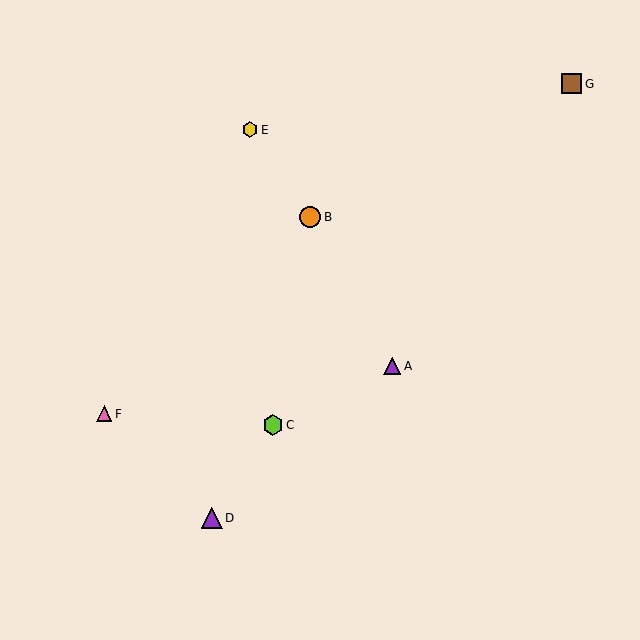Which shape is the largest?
The purple triangle (labeled D) is the largest.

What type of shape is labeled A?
Shape A is a purple triangle.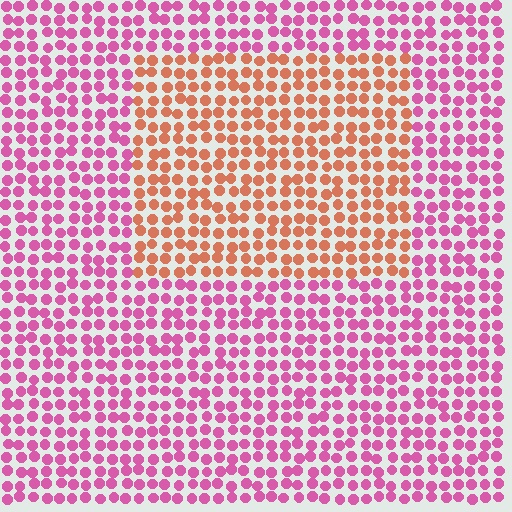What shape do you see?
I see a rectangle.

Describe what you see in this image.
The image is filled with small pink elements in a uniform arrangement. A rectangle-shaped region is visible where the elements are tinted to a slightly different hue, forming a subtle color boundary.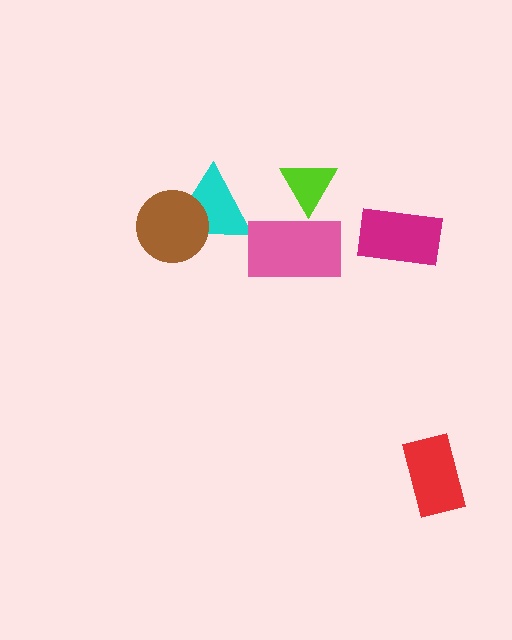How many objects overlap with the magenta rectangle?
0 objects overlap with the magenta rectangle.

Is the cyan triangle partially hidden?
Yes, it is partially covered by another shape.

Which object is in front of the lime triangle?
The pink rectangle is in front of the lime triangle.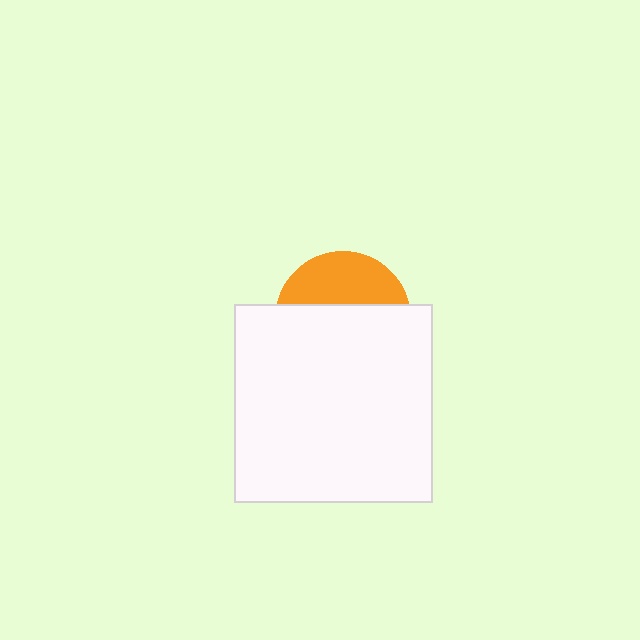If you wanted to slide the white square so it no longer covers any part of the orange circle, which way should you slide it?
Slide it down — that is the most direct way to separate the two shapes.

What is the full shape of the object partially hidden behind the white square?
The partially hidden object is an orange circle.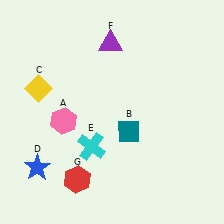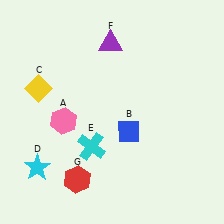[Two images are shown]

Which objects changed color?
B changed from teal to blue. D changed from blue to cyan.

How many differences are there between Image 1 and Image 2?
There are 2 differences between the two images.